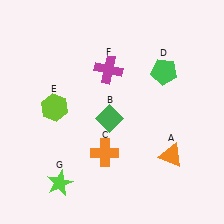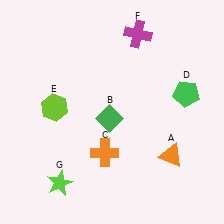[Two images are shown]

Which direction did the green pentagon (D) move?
The green pentagon (D) moved right.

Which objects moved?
The objects that moved are: the green pentagon (D), the magenta cross (F).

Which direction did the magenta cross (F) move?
The magenta cross (F) moved up.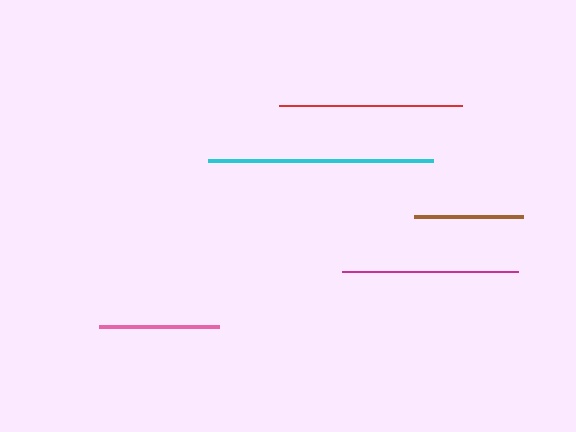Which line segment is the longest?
The cyan line is the longest at approximately 224 pixels.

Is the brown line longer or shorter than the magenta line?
The magenta line is longer than the brown line.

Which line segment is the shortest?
The brown line is the shortest at approximately 109 pixels.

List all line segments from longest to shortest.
From longest to shortest: cyan, red, magenta, pink, brown.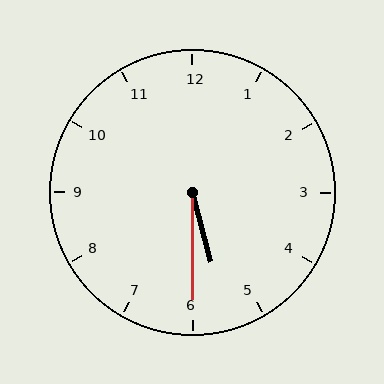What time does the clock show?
5:30.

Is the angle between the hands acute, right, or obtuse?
It is acute.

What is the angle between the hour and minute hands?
Approximately 15 degrees.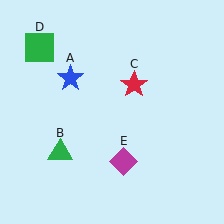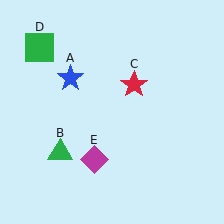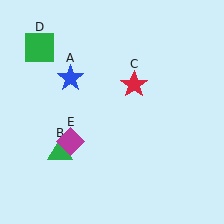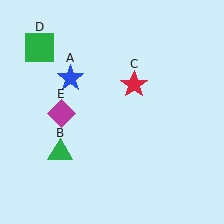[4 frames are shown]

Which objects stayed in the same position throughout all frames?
Blue star (object A) and green triangle (object B) and red star (object C) and green square (object D) remained stationary.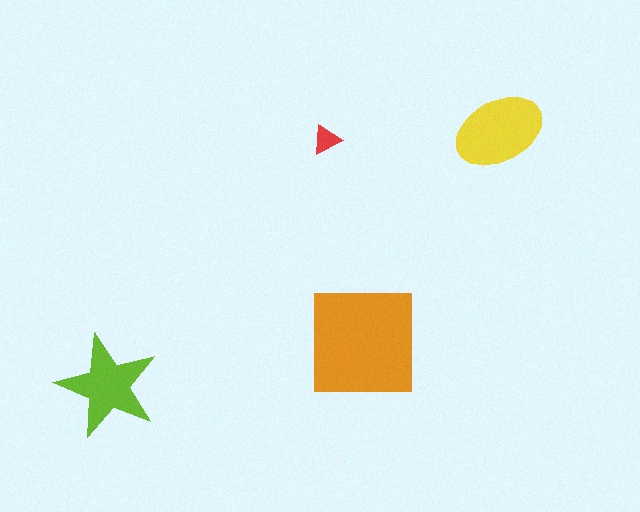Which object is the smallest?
The red triangle.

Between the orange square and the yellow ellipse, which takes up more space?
The orange square.